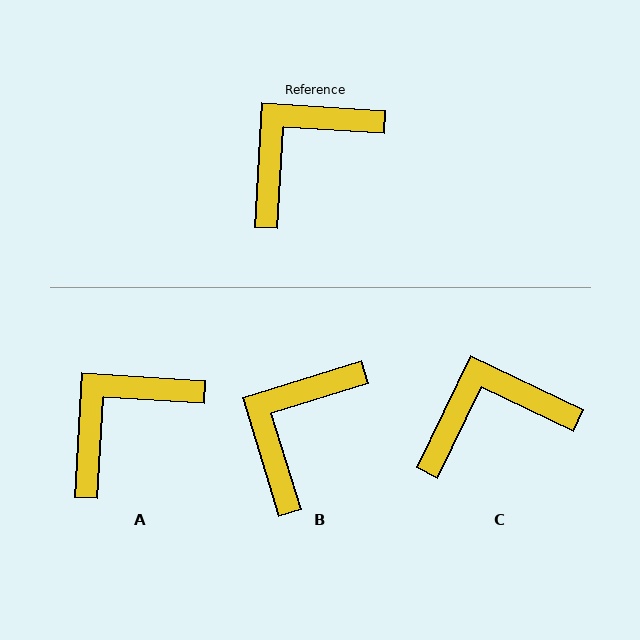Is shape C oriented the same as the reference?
No, it is off by about 22 degrees.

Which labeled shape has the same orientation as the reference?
A.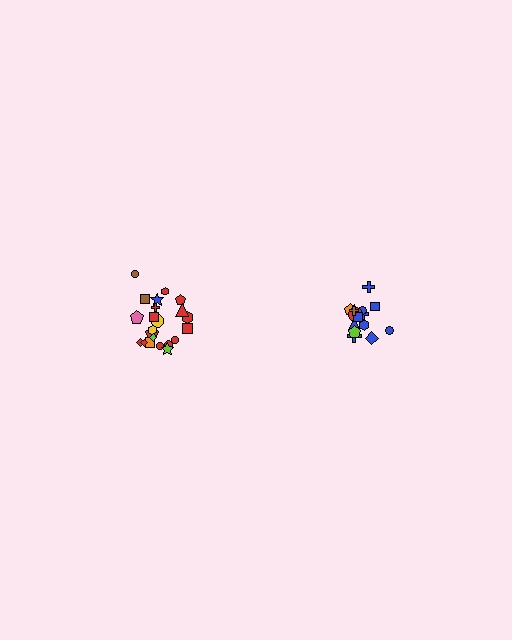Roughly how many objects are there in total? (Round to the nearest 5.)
Roughly 35 objects in total.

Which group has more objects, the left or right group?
The left group.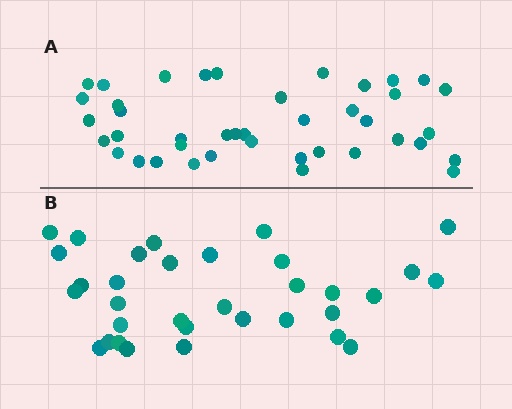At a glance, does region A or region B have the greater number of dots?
Region A (the top region) has more dots.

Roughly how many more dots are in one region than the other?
Region A has roughly 8 or so more dots than region B.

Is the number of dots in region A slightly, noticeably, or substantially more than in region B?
Region A has only slightly more — the two regions are fairly close. The ratio is roughly 1.2 to 1.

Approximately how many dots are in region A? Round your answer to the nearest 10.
About 40 dots. (The exact count is 41, which rounds to 40.)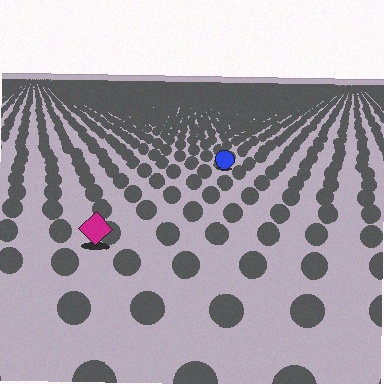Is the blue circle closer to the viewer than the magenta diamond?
No. The magenta diamond is closer — you can tell from the texture gradient: the ground texture is coarser near it.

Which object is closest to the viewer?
The magenta diamond is closest. The texture marks near it are larger and more spread out.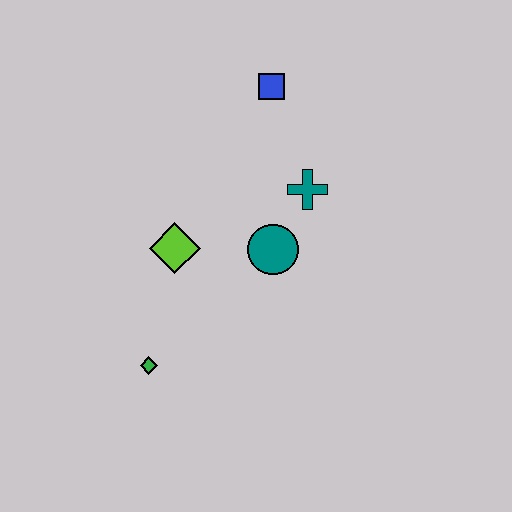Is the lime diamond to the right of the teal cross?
No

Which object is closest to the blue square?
The teal cross is closest to the blue square.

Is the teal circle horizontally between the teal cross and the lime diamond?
Yes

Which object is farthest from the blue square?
The green diamond is farthest from the blue square.